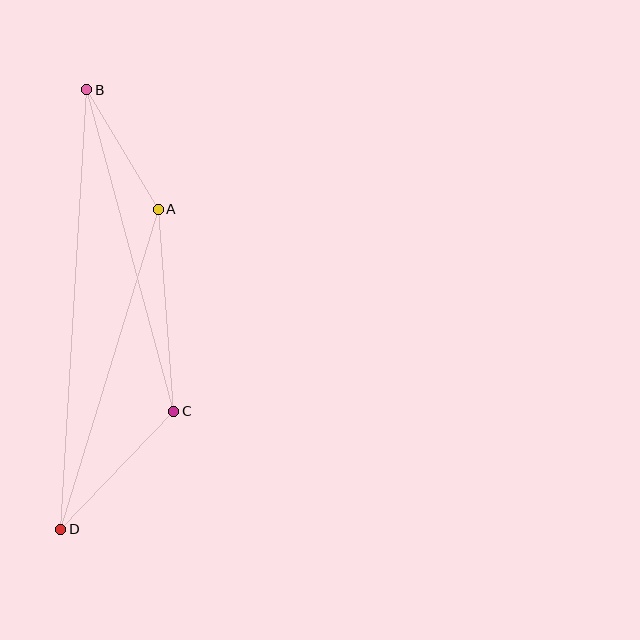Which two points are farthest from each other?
Points B and D are farthest from each other.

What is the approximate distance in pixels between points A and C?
The distance between A and C is approximately 203 pixels.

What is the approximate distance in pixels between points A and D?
The distance between A and D is approximately 334 pixels.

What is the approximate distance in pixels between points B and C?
The distance between B and C is approximately 333 pixels.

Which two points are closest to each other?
Points A and B are closest to each other.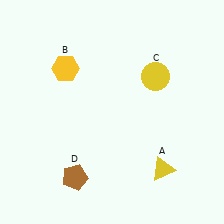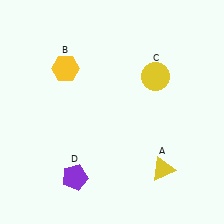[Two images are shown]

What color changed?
The pentagon (D) changed from brown in Image 1 to purple in Image 2.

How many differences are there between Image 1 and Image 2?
There is 1 difference between the two images.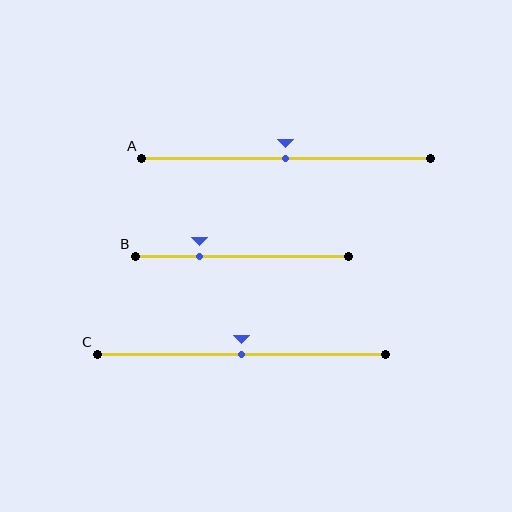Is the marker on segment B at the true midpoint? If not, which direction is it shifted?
No, the marker on segment B is shifted to the left by about 20% of the segment length.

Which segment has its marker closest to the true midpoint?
Segment A has its marker closest to the true midpoint.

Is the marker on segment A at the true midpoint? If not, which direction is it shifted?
Yes, the marker on segment A is at the true midpoint.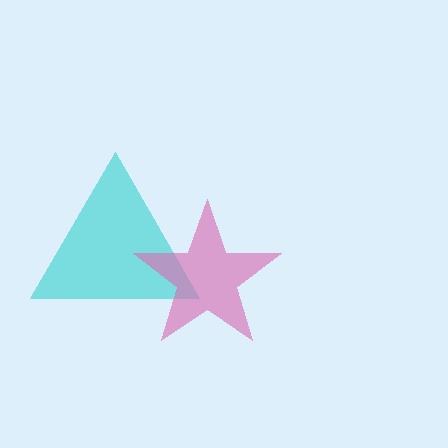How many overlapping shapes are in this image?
There are 2 overlapping shapes in the image.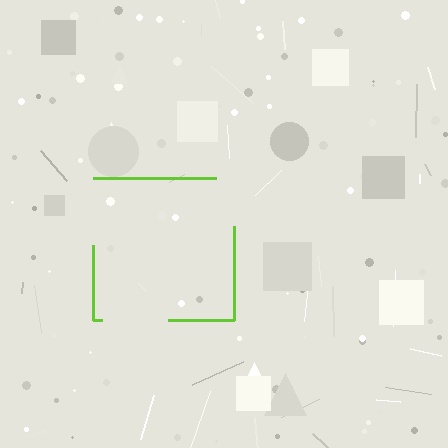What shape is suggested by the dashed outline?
The dashed outline suggests a square.